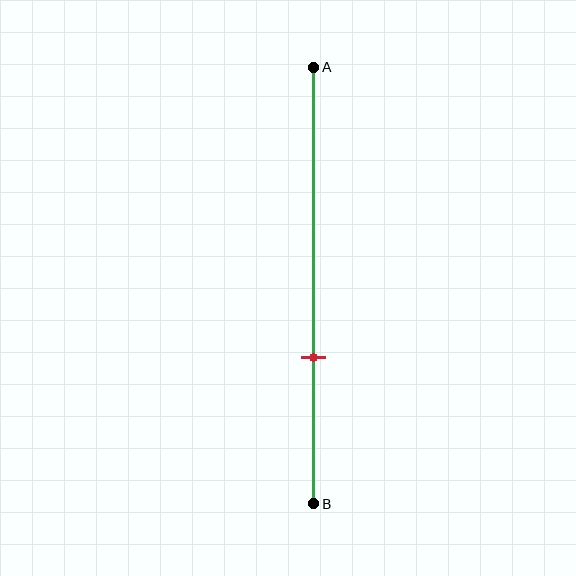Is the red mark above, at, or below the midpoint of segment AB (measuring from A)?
The red mark is below the midpoint of segment AB.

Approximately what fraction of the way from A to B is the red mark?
The red mark is approximately 65% of the way from A to B.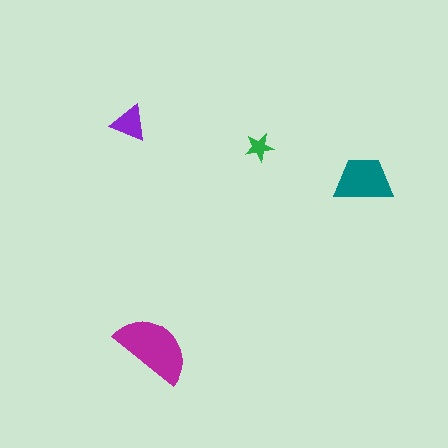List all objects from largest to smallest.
The magenta semicircle, the teal trapezoid, the purple triangle, the green star.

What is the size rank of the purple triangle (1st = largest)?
3rd.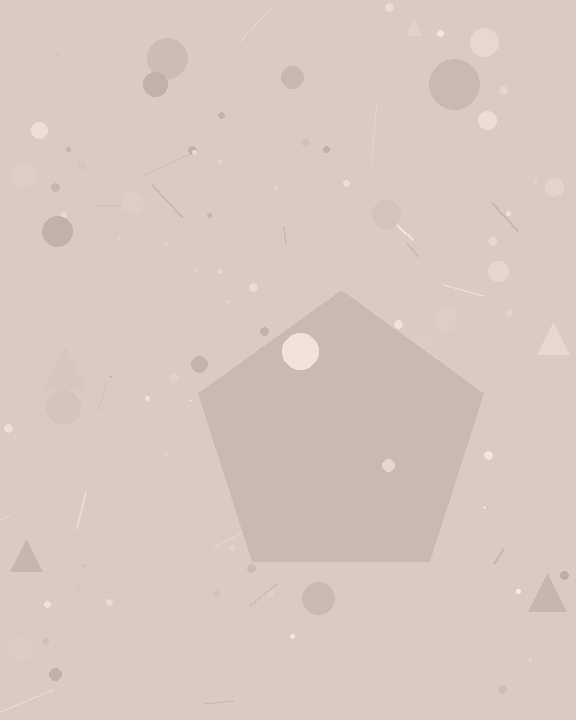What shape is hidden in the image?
A pentagon is hidden in the image.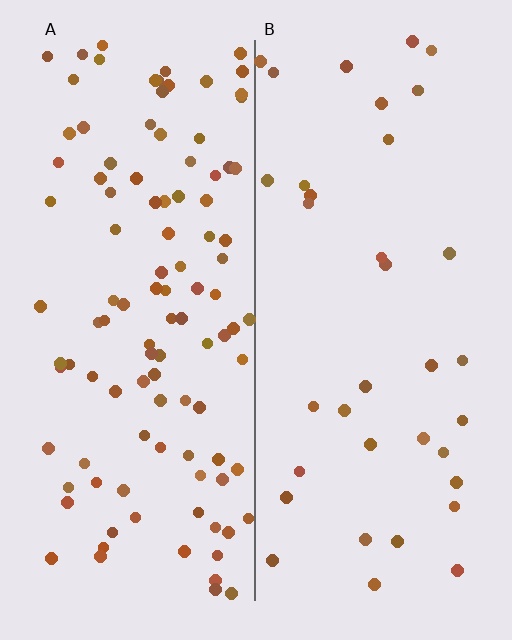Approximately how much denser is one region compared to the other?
Approximately 2.9× — region A over region B.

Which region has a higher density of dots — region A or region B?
A (the left).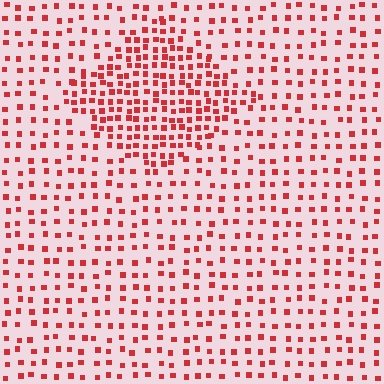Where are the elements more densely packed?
The elements are more densely packed inside the diamond boundary.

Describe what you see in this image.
The image contains small red elements arranged at two different densities. A diamond-shaped region is visible where the elements are more densely packed than the surrounding area.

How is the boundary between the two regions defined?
The boundary is defined by a change in element density (approximately 2.1x ratio). All elements are the same color, size, and shape.